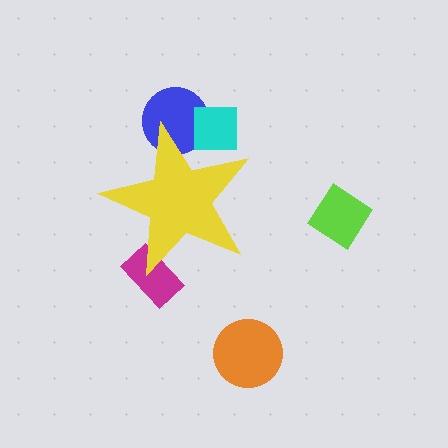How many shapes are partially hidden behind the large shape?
3 shapes are partially hidden.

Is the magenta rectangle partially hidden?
Yes, the magenta rectangle is partially hidden behind the yellow star.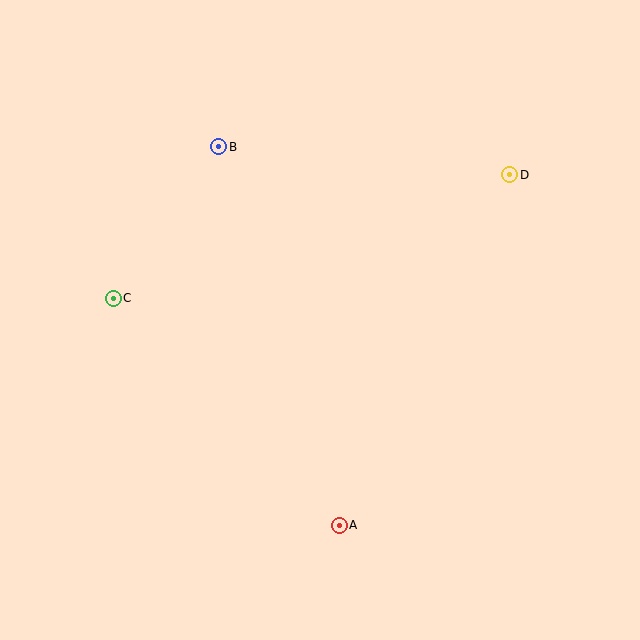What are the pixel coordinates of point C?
Point C is at (113, 298).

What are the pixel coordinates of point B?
Point B is at (219, 147).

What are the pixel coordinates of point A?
Point A is at (339, 525).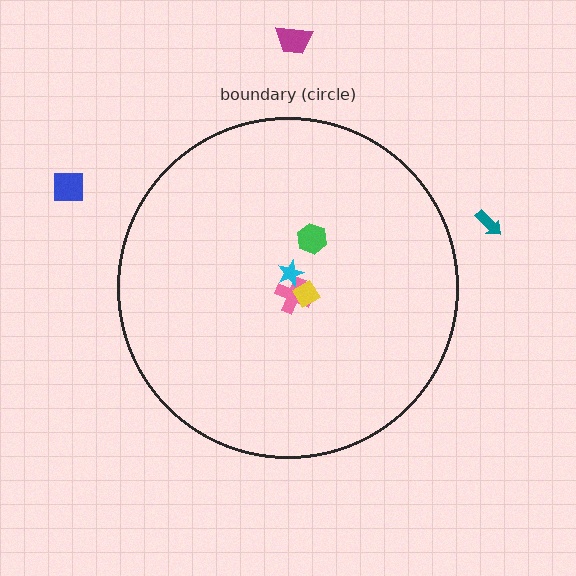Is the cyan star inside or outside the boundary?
Inside.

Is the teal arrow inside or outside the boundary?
Outside.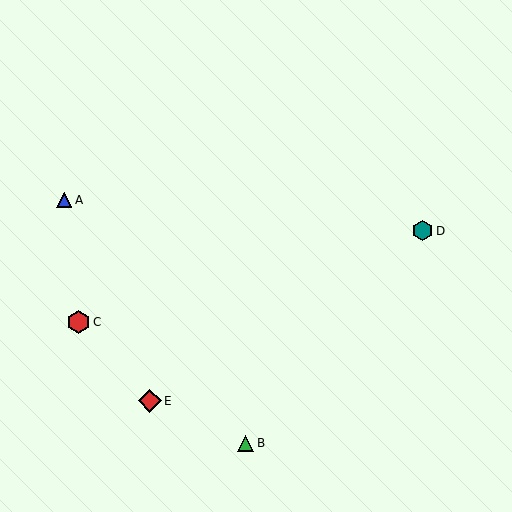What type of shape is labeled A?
Shape A is a blue triangle.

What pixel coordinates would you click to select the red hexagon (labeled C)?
Click at (79, 322) to select the red hexagon C.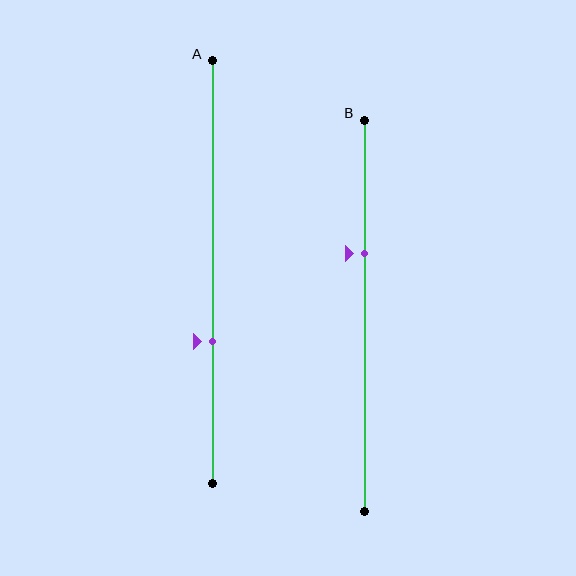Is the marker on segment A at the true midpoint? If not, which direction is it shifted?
No, the marker on segment A is shifted downward by about 17% of the segment length.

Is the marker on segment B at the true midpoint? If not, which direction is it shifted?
No, the marker on segment B is shifted upward by about 16% of the segment length.